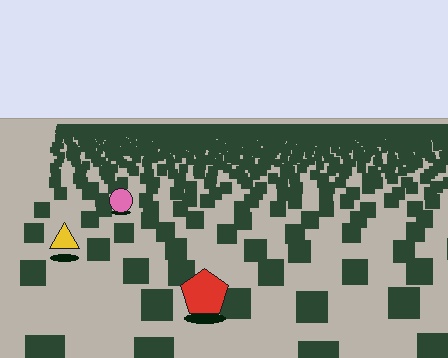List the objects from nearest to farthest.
From nearest to farthest: the red pentagon, the yellow triangle, the pink circle.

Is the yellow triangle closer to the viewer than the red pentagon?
No. The red pentagon is closer — you can tell from the texture gradient: the ground texture is coarser near it.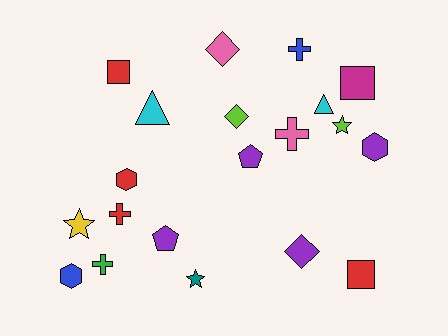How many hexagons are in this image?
There are 3 hexagons.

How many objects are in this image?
There are 20 objects.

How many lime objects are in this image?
There are 2 lime objects.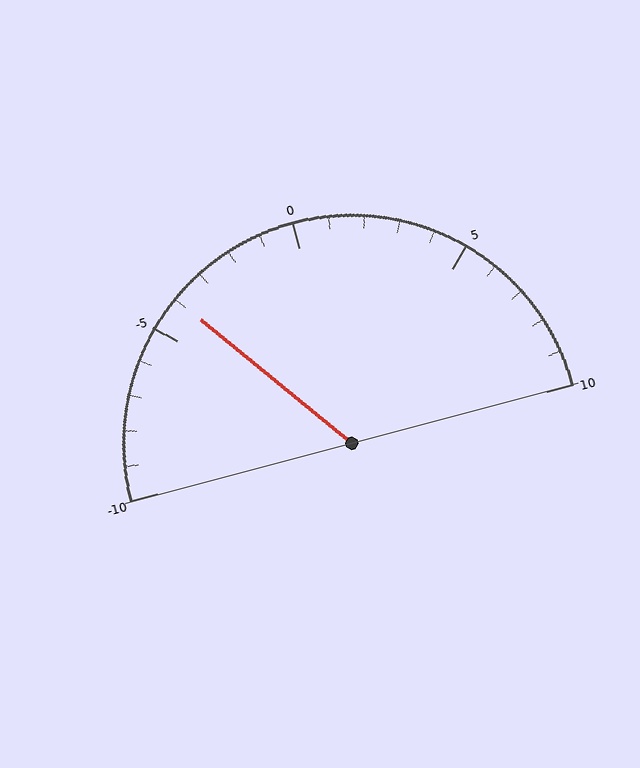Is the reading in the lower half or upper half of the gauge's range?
The reading is in the lower half of the range (-10 to 10).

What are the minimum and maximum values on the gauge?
The gauge ranges from -10 to 10.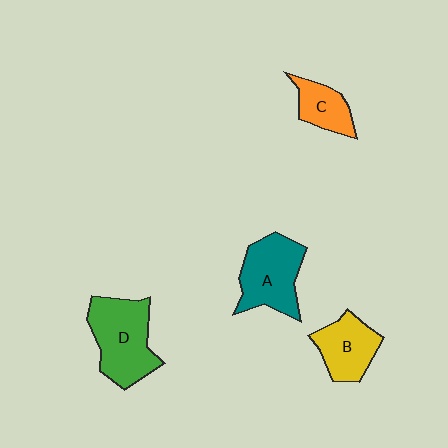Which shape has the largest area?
Shape D (green).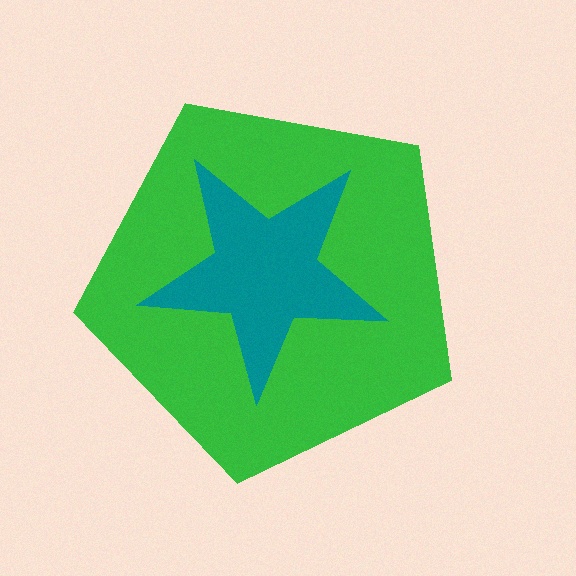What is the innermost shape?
The teal star.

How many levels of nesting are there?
2.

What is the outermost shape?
The green pentagon.